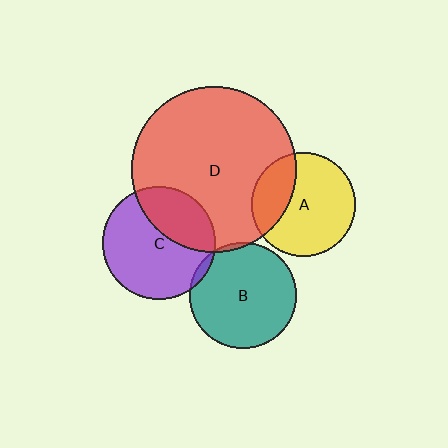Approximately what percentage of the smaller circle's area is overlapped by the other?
Approximately 5%.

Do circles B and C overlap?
Yes.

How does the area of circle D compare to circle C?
Approximately 2.1 times.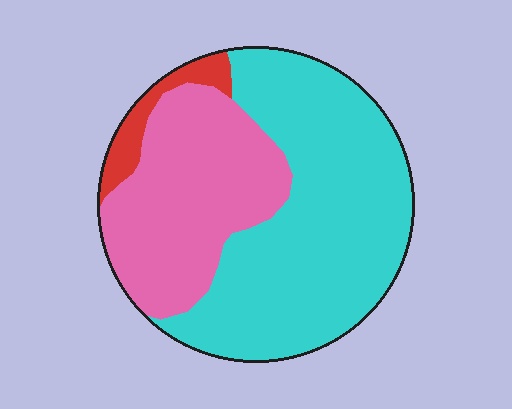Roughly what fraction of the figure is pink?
Pink takes up between a quarter and a half of the figure.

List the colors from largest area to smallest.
From largest to smallest: cyan, pink, red.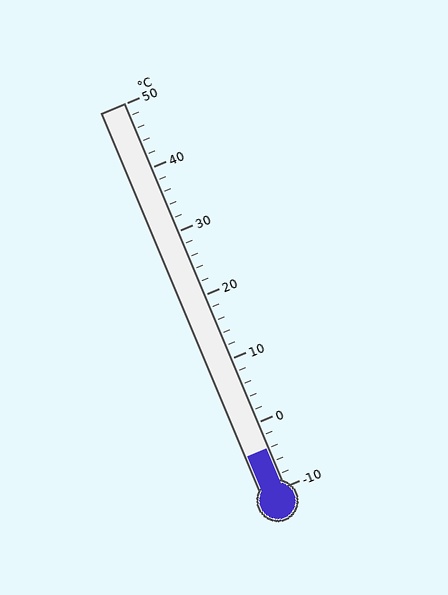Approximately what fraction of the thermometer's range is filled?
The thermometer is filled to approximately 10% of its range.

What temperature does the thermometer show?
The thermometer shows approximately -4°C.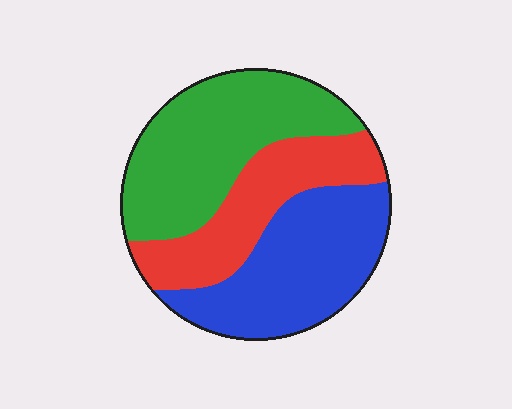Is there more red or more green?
Green.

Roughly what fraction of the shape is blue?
Blue covers 35% of the shape.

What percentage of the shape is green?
Green covers 38% of the shape.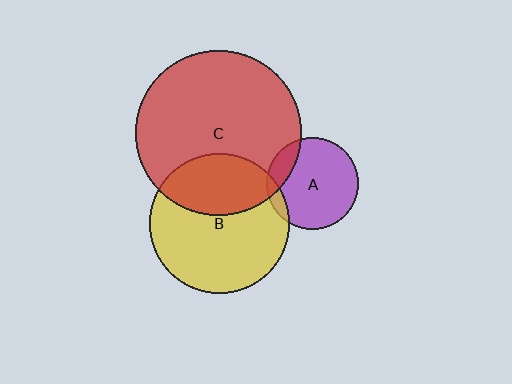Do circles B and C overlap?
Yes.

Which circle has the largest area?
Circle C (red).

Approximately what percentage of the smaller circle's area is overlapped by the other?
Approximately 35%.